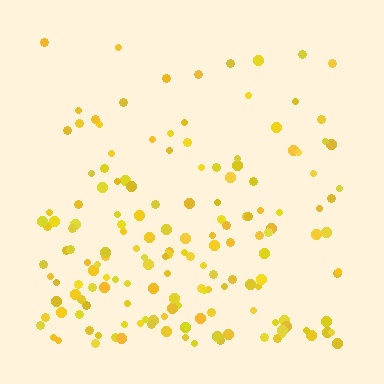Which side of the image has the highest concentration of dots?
The bottom.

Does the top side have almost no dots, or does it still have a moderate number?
Still a moderate number, just noticeably fewer than the bottom.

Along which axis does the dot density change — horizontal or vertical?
Vertical.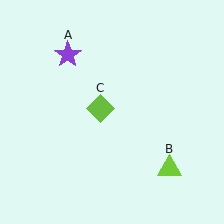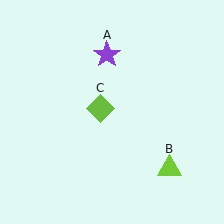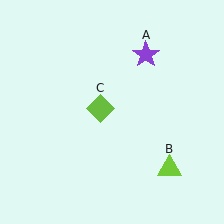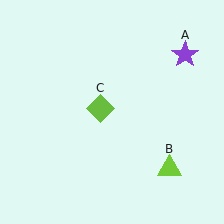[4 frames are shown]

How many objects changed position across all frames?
1 object changed position: purple star (object A).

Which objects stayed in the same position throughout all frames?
Lime triangle (object B) and lime diamond (object C) remained stationary.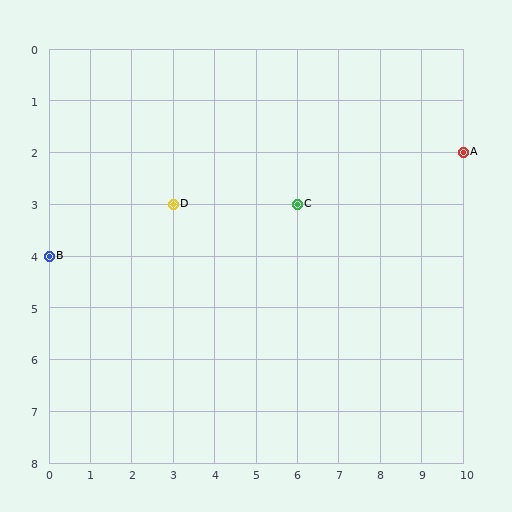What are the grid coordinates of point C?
Point C is at grid coordinates (6, 3).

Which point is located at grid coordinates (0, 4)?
Point B is at (0, 4).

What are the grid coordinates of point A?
Point A is at grid coordinates (10, 2).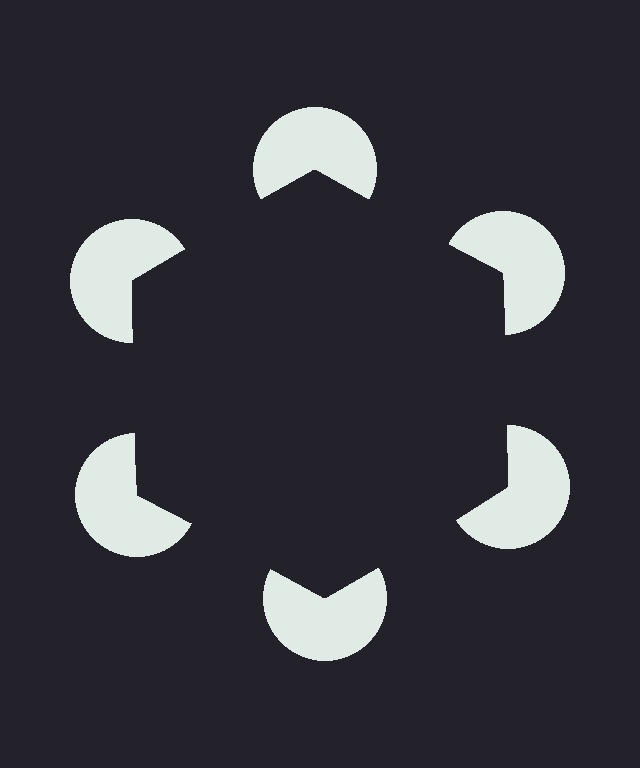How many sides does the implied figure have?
6 sides.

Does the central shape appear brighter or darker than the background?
It typically appears slightly darker than the background, even though no actual brightness change is drawn.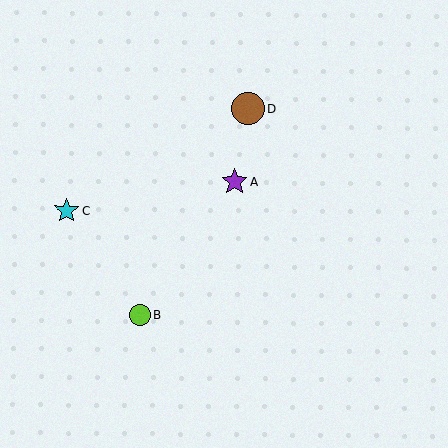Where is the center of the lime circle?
The center of the lime circle is at (140, 316).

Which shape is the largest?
The brown circle (labeled D) is the largest.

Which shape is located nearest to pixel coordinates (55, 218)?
The cyan star (labeled C) at (66, 210) is nearest to that location.